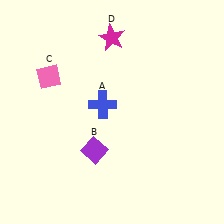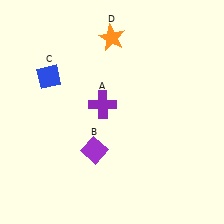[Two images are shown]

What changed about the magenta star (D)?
In Image 1, D is magenta. In Image 2, it changed to orange.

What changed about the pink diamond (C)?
In Image 1, C is pink. In Image 2, it changed to blue.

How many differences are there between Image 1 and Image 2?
There are 3 differences between the two images.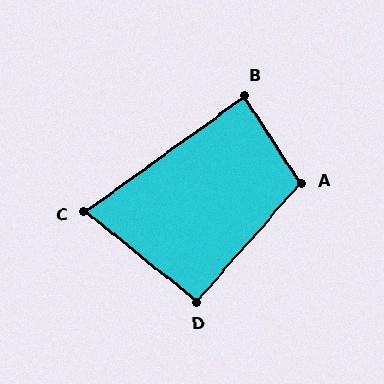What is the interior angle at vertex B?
Approximately 87 degrees (approximately right).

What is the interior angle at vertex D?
Approximately 93 degrees (approximately right).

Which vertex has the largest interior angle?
A, at approximately 105 degrees.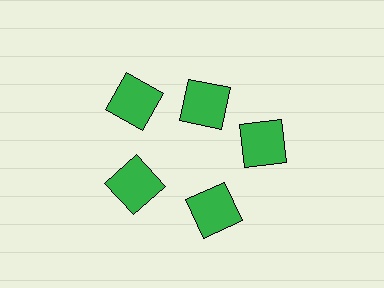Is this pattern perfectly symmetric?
No. The 5 green squares are arranged in a ring, but one element near the 1 o'clock position is pulled inward toward the center, breaking the 5-fold rotational symmetry.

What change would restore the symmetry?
The symmetry would be restored by moving it outward, back onto the ring so that all 5 squares sit at equal angles and equal distance from the center.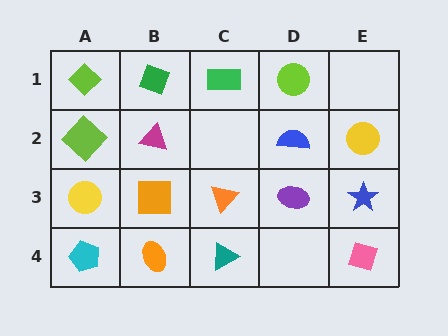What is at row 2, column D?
A blue semicircle.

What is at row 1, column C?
A green rectangle.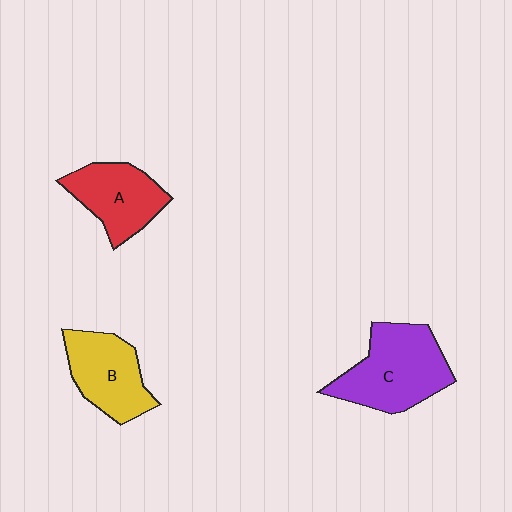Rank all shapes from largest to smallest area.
From largest to smallest: C (purple), B (yellow), A (red).